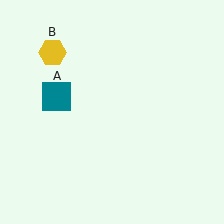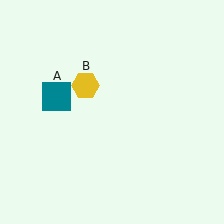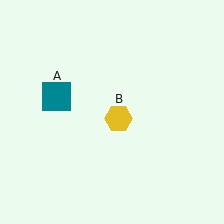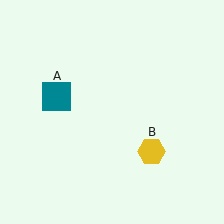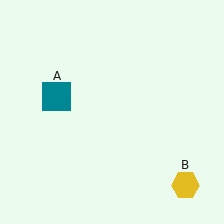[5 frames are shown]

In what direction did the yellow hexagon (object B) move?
The yellow hexagon (object B) moved down and to the right.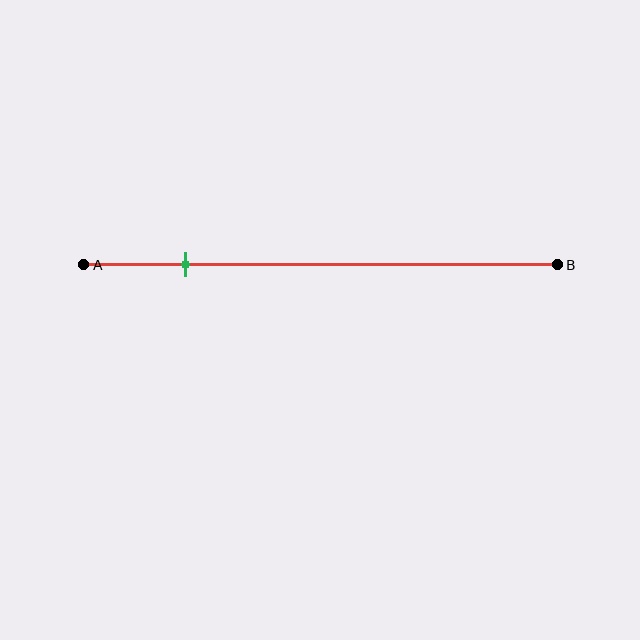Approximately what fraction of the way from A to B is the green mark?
The green mark is approximately 20% of the way from A to B.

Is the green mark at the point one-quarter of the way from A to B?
No, the mark is at about 20% from A, not at the 25% one-quarter point.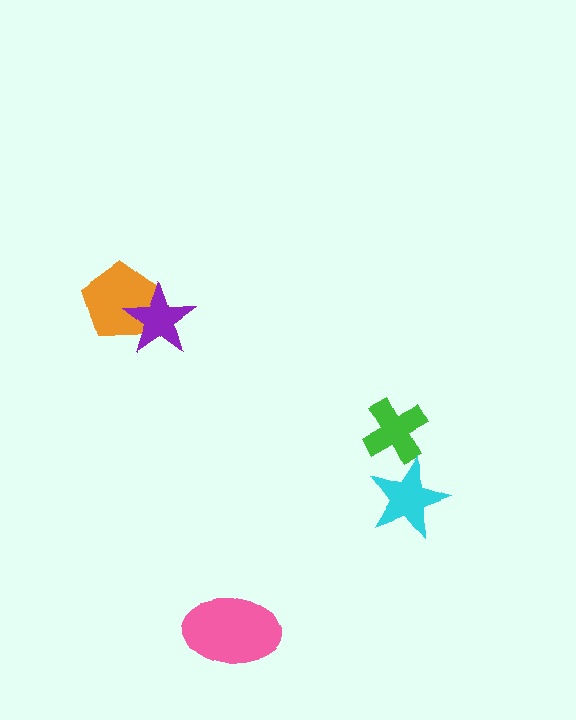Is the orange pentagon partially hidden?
Yes, it is partially covered by another shape.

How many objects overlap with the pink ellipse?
0 objects overlap with the pink ellipse.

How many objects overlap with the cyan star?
0 objects overlap with the cyan star.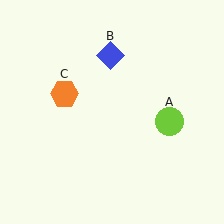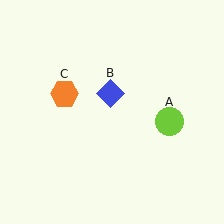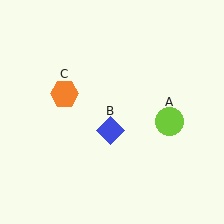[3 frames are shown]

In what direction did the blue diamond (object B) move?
The blue diamond (object B) moved down.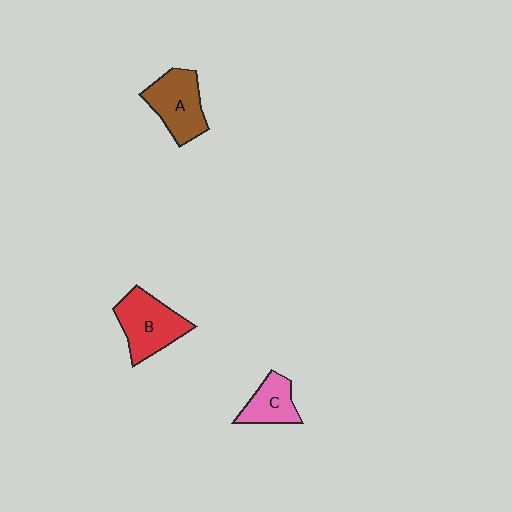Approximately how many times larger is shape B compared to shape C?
Approximately 1.6 times.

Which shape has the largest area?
Shape B (red).